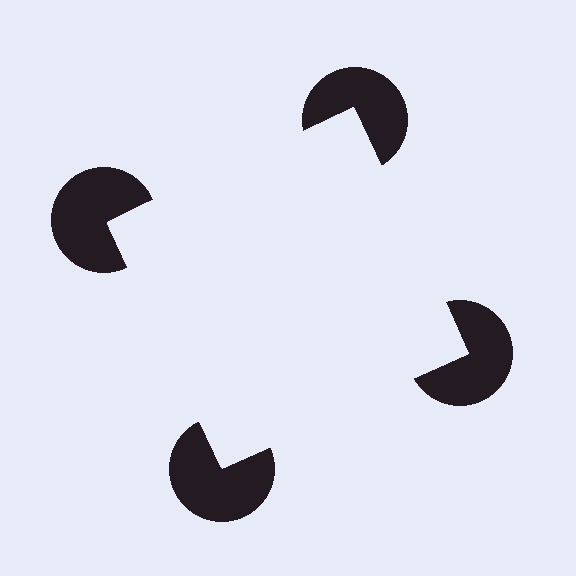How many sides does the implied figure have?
4 sides.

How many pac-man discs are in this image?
There are 4 — one at each vertex of the illusory square.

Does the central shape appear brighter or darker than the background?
It typically appears slightly brighter than the background, even though no actual brightness change is drawn.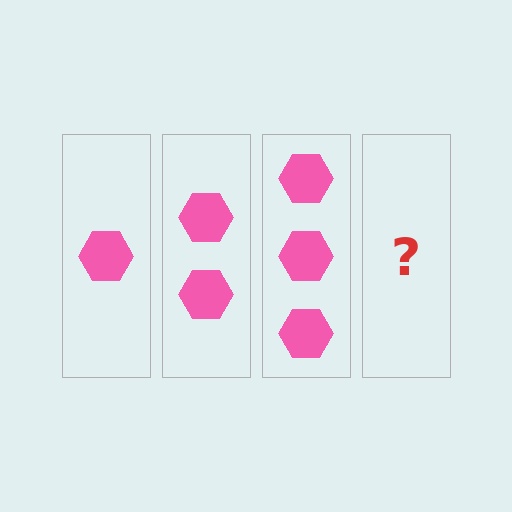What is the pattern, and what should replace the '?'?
The pattern is that each step adds one more hexagon. The '?' should be 4 hexagons.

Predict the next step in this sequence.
The next step is 4 hexagons.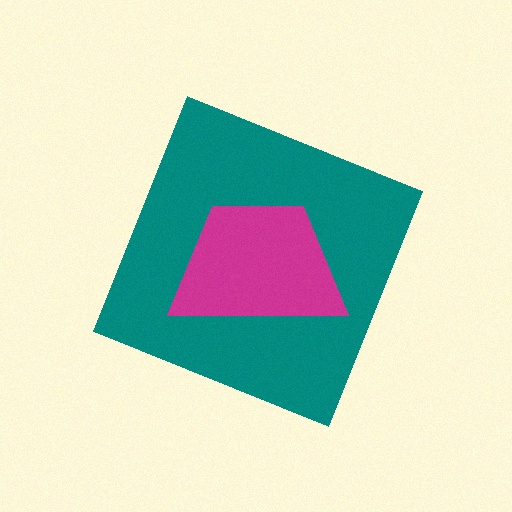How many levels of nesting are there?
2.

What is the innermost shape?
The magenta trapezoid.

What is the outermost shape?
The teal diamond.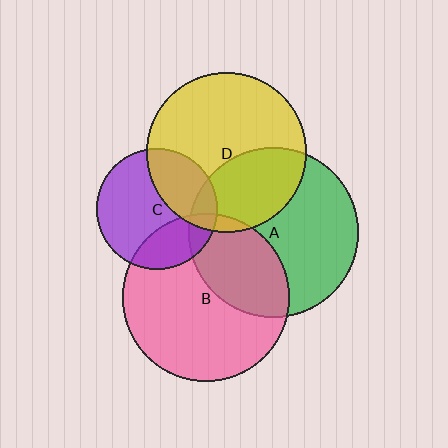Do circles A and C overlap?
Yes.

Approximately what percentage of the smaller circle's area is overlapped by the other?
Approximately 15%.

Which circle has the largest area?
Circle A (green).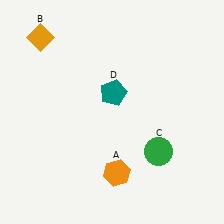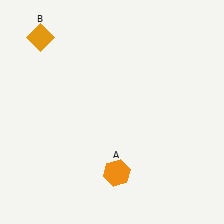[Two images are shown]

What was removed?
The green circle (C), the teal pentagon (D) were removed in Image 2.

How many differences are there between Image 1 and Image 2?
There are 2 differences between the two images.